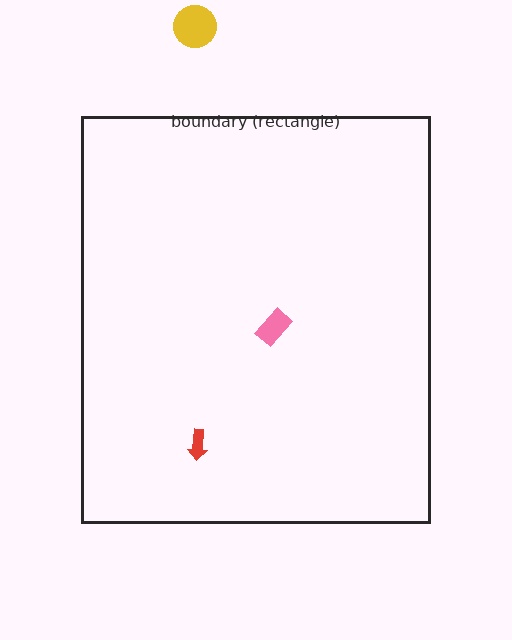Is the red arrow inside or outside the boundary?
Inside.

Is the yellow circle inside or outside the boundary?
Outside.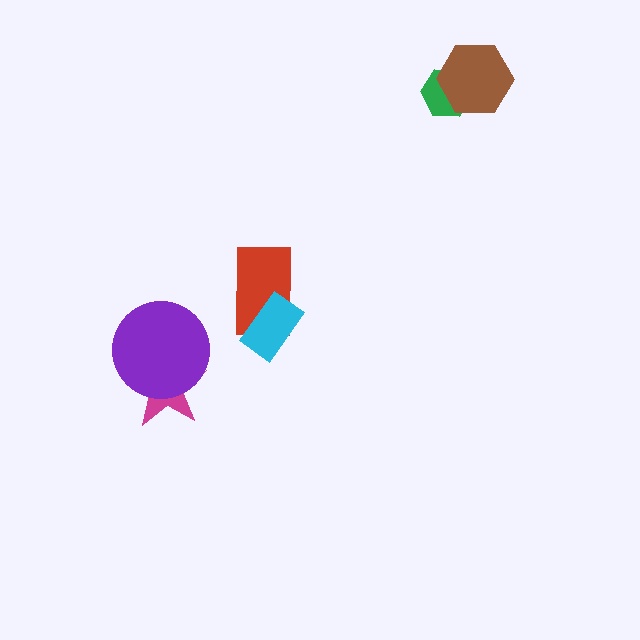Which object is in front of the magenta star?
The purple circle is in front of the magenta star.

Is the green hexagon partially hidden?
Yes, it is partially covered by another shape.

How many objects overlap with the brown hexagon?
1 object overlaps with the brown hexagon.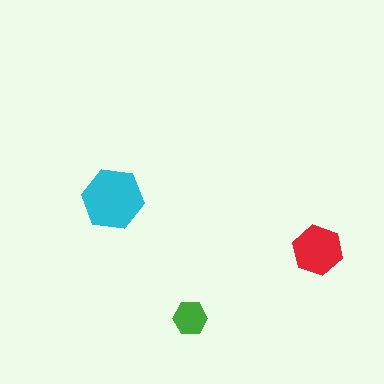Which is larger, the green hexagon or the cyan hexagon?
The cyan one.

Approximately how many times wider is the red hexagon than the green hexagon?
About 1.5 times wider.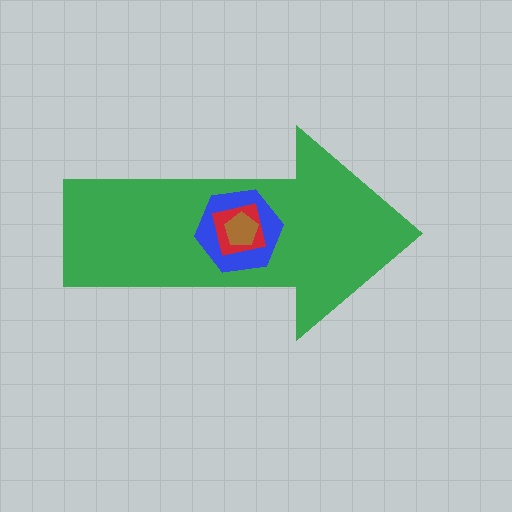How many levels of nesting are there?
4.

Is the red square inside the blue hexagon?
Yes.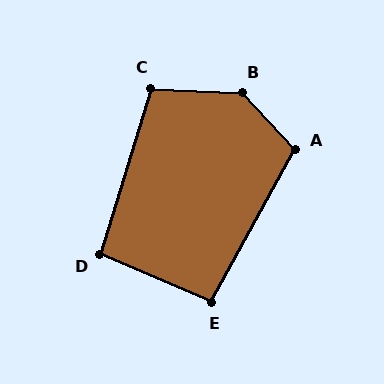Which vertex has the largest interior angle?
B, at approximately 135 degrees.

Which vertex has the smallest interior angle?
E, at approximately 96 degrees.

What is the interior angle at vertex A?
Approximately 108 degrees (obtuse).